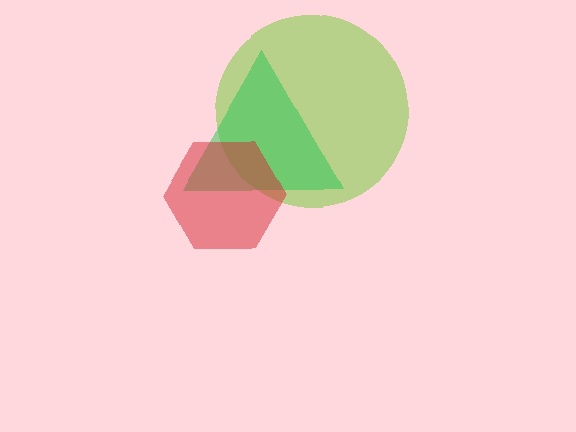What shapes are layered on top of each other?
The layered shapes are: a lime circle, a green triangle, a red hexagon.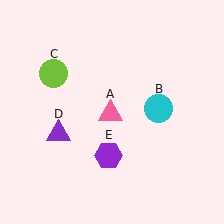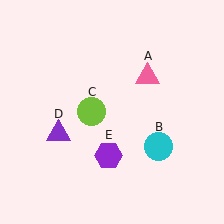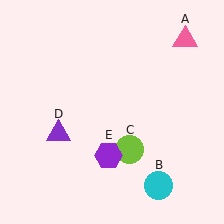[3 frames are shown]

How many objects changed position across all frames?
3 objects changed position: pink triangle (object A), cyan circle (object B), lime circle (object C).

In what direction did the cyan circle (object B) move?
The cyan circle (object B) moved down.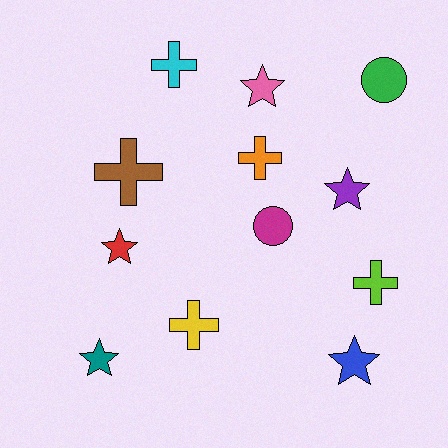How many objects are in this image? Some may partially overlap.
There are 12 objects.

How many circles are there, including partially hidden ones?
There are 2 circles.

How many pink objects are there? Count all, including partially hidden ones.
There is 1 pink object.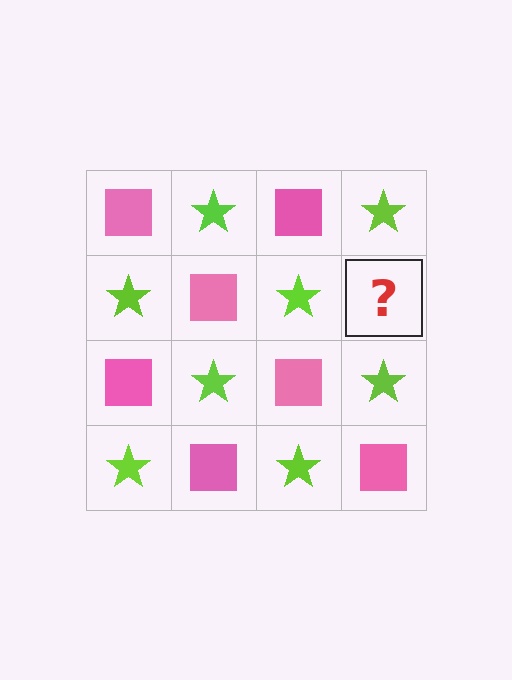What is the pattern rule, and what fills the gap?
The rule is that it alternates pink square and lime star in a checkerboard pattern. The gap should be filled with a pink square.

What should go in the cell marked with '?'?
The missing cell should contain a pink square.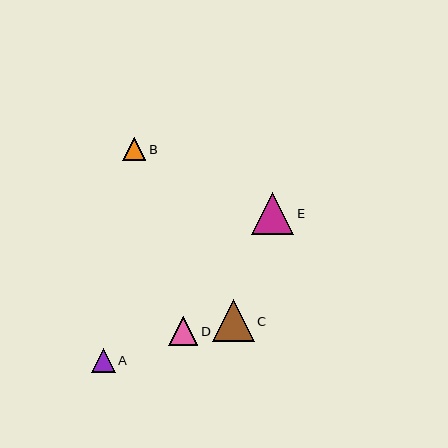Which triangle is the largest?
Triangle E is the largest with a size of approximately 42 pixels.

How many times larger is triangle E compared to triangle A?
Triangle E is approximately 1.8 times the size of triangle A.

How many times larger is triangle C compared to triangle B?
Triangle C is approximately 1.8 times the size of triangle B.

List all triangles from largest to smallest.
From largest to smallest: E, C, D, A, B.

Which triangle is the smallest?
Triangle B is the smallest with a size of approximately 23 pixels.